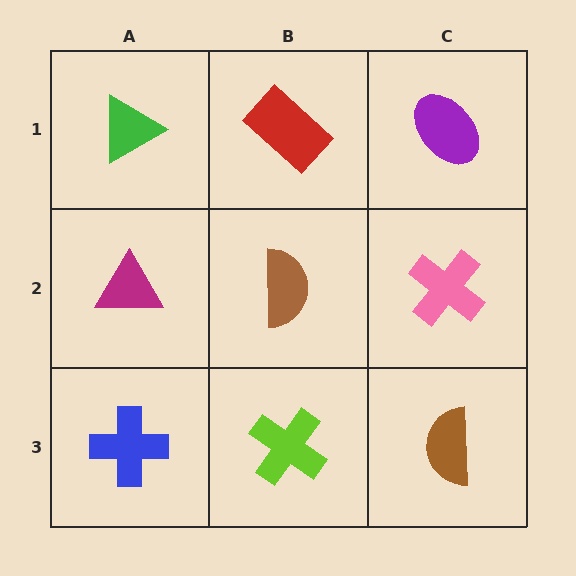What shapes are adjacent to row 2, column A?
A green triangle (row 1, column A), a blue cross (row 3, column A), a brown semicircle (row 2, column B).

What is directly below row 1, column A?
A magenta triangle.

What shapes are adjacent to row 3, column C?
A pink cross (row 2, column C), a lime cross (row 3, column B).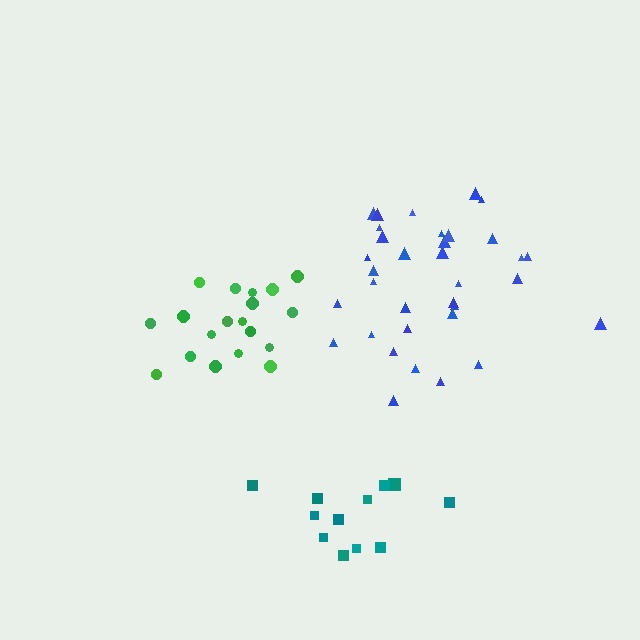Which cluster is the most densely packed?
Green.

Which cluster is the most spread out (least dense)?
Teal.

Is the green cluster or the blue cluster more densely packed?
Green.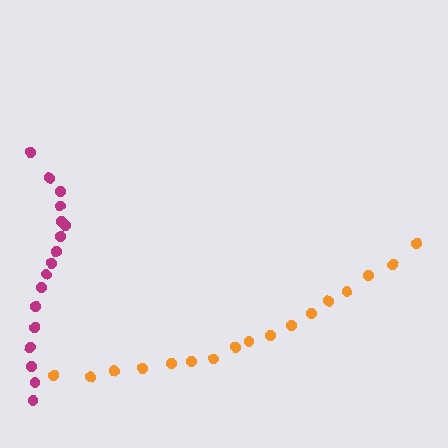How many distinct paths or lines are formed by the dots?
There are 2 distinct paths.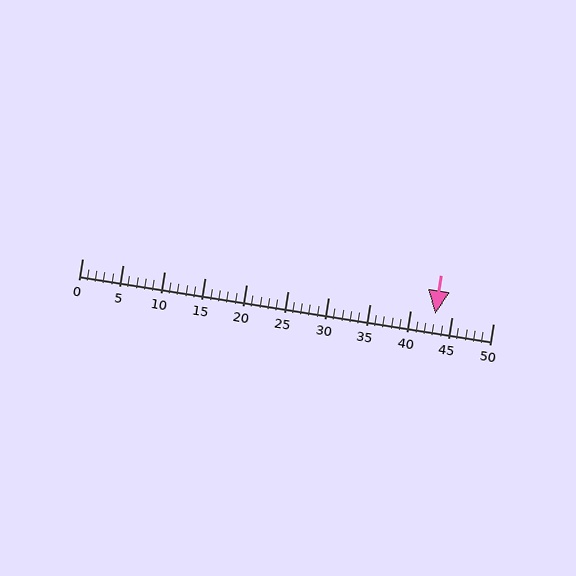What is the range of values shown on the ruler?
The ruler shows values from 0 to 50.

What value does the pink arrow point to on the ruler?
The pink arrow points to approximately 43.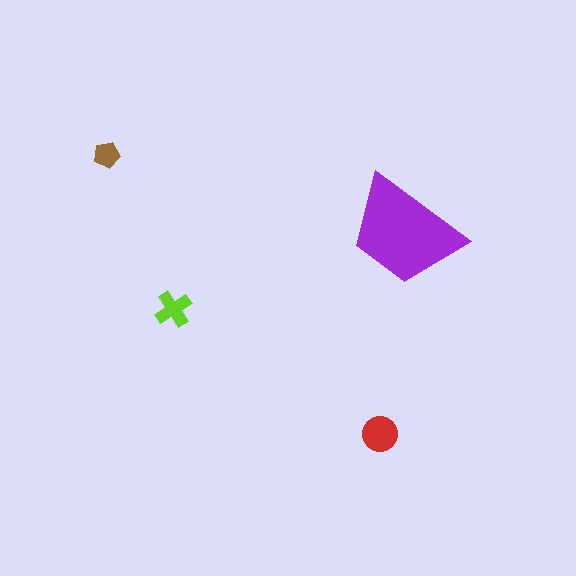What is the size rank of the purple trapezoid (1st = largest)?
1st.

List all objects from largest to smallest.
The purple trapezoid, the red circle, the lime cross, the brown pentagon.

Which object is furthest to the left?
The brown pentagon is leftmost.